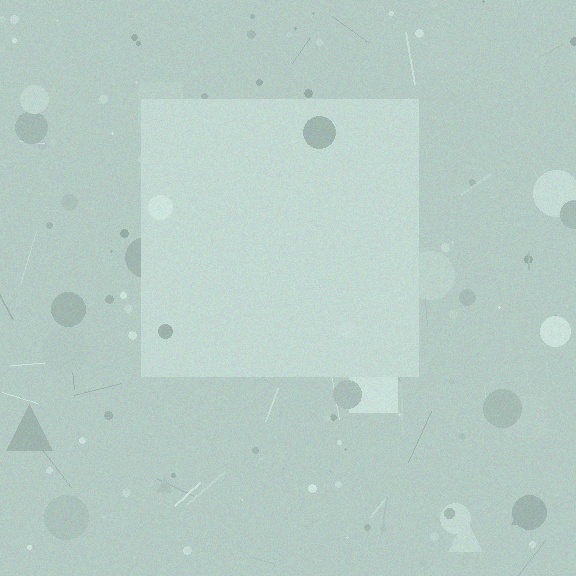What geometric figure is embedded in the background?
A square is embedded in the background.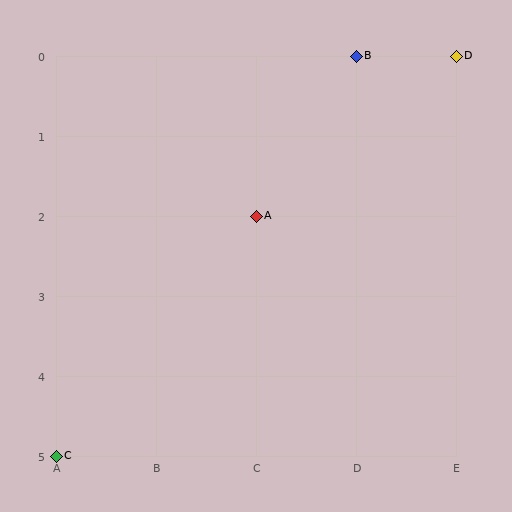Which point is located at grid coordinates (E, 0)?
Point D is at (E, 0).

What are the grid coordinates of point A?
Point A is at grid coordinates (C, 2).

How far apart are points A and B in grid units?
Points A and B are 1 column and 2 rows apart (about 2.2 grid units diagonally).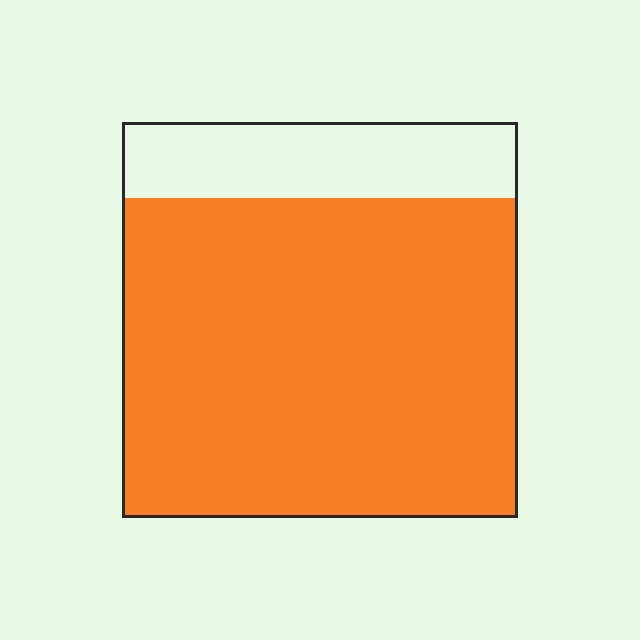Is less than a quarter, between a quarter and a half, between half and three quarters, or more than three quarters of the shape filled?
More than three quarters.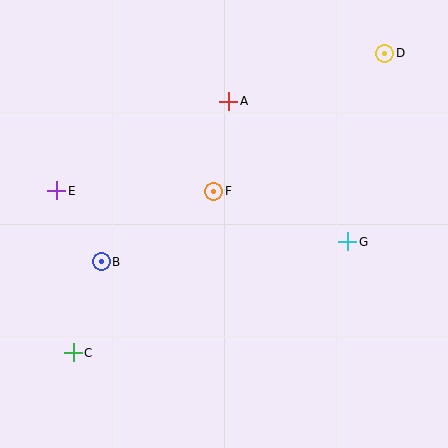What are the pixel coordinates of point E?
Point E is at (57, 191).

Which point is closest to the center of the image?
Point F at (214, 191) is closest to the center.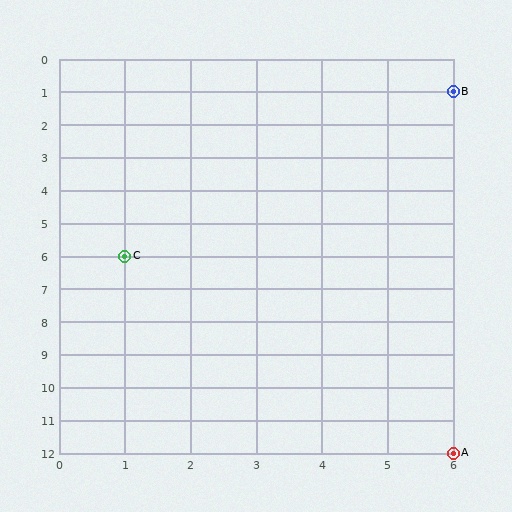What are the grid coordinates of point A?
Point A is at grid coordinates (6, 12).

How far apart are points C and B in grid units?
Points C and B are 5 columns and 5 rows apart (about 7.1 grid units diagonally).